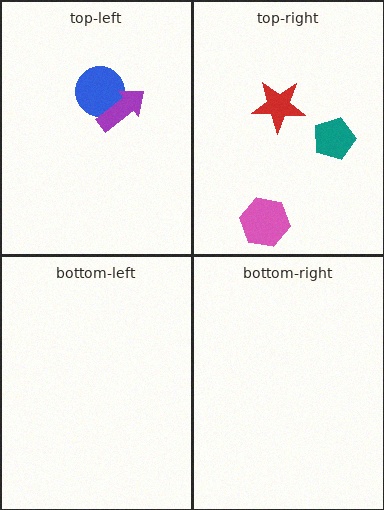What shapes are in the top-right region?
The pink hexagon, the teal pentagon, the red star.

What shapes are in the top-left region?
The blue circle, the purple arrow.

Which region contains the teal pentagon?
The top-right region.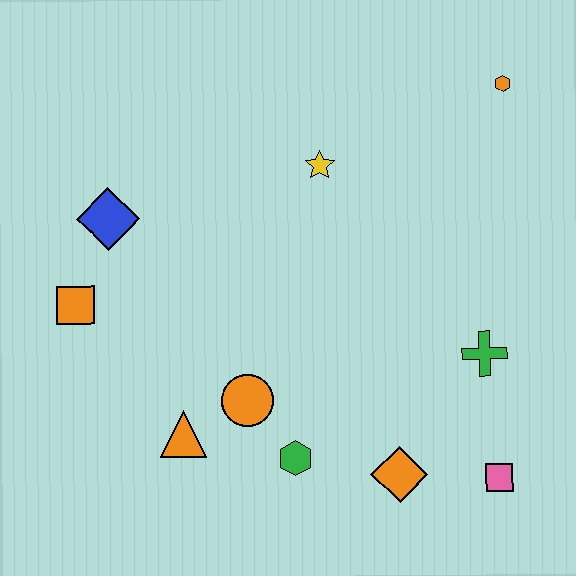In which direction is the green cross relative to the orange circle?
The green cross is to the right of the orange circle.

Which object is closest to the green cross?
The pink square is closest to the green cross.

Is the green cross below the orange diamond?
No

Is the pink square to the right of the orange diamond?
Yes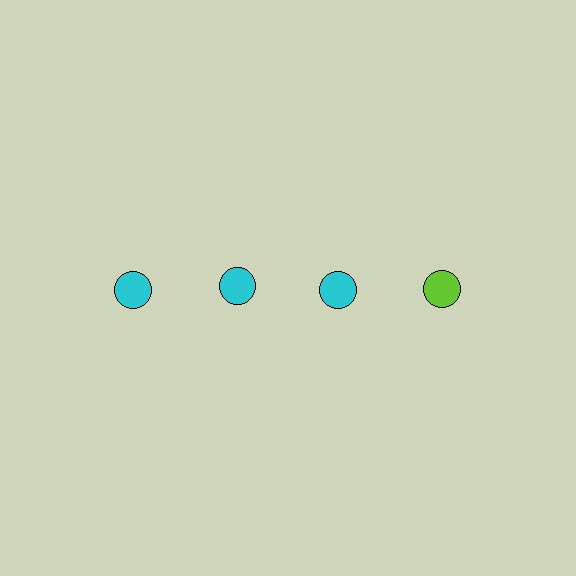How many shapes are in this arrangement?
There are 4 shapes arranged in a grid pattern.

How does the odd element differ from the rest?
It has a different color: lime instead of cyan.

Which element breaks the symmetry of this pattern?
The lime circle in the top row, second from right column breaks the symmetry. All other shapes are cyan circles.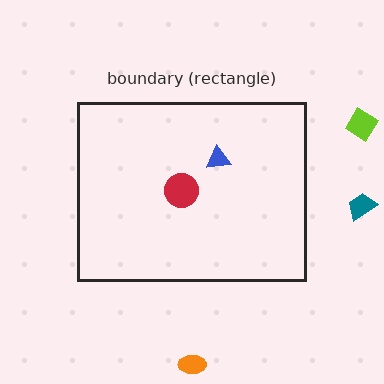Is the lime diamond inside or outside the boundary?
Outside.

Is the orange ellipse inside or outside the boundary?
Outside.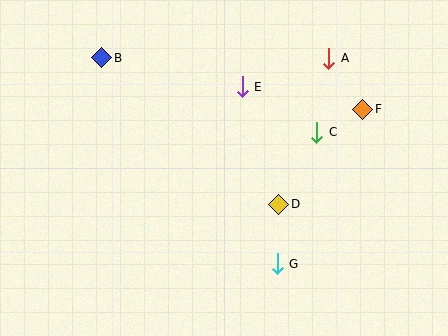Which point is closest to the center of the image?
Point D at (279, 204) is closest to the center.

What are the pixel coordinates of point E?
Point E is at (242, 87).